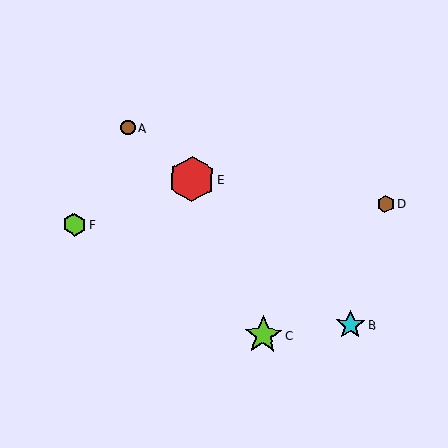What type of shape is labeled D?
Shape D is a brown hexagon.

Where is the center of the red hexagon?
The center of the red hexagon is at (192, 179).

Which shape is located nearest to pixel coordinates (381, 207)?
The brown hexagon (labeled D) at (385, 204) is nearest to that location.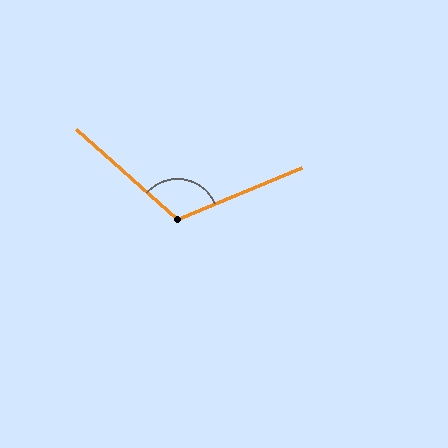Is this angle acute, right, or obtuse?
It is obtuse.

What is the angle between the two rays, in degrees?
Approximately 116 degrees.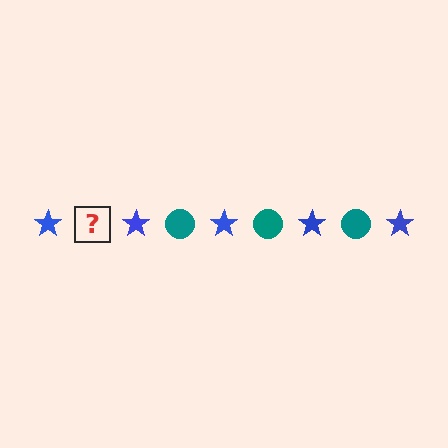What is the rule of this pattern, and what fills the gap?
The rule is that the pattern alternates between blue star and teal circle. The gap should be filled with a teal circle.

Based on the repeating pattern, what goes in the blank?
The blank should be a teal circle.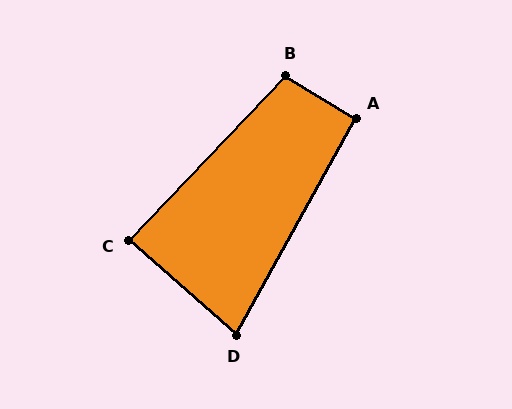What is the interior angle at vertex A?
Approximately 92 degrees (approximately right).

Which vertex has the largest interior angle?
B, at approximately 102 degrees.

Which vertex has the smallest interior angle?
D, at approximately 78 degrees.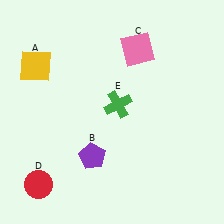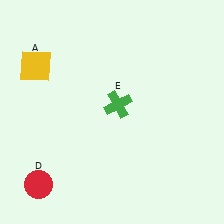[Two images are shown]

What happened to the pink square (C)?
The pink square (C) was removed in Image 2. It was in the top-right area of Image 1.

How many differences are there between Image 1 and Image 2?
There are 2 differences between the two images.